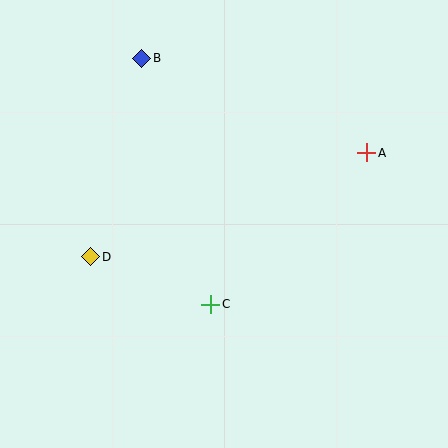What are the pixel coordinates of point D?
Point D is at (91, 257).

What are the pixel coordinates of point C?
Point C is at (211, 304).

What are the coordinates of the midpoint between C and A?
The midpoint between C and A is at (289, 228).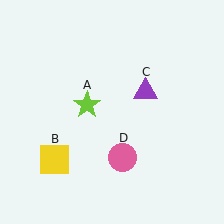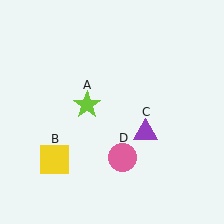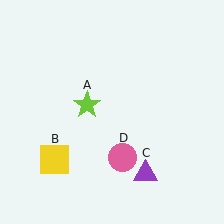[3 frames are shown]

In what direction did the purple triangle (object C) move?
The purple triangle (object C) moved down.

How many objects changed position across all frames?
1 object changed position: purple triangle (object C).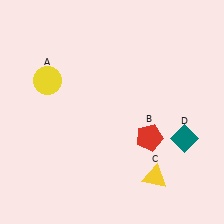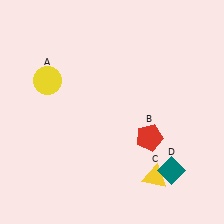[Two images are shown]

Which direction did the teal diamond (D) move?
The teal diamond (D) moved down.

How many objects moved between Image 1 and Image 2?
1 object moved between the two images.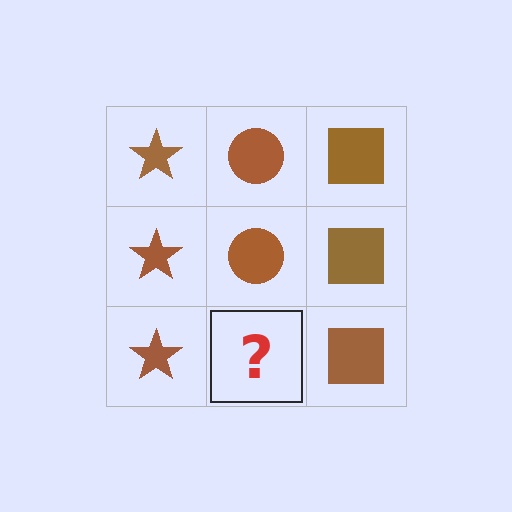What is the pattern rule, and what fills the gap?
The rule is that each column has a consistent shape. The gap should be filled with a brown circle.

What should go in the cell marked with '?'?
The missing cell should contain a brown circle.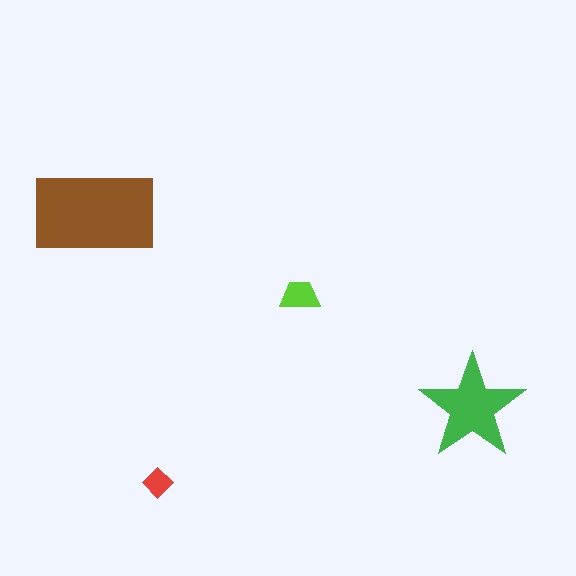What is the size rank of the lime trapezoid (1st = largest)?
3rd.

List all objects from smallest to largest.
The red diamond, the lime trapezoid, the green star, the brown rectangle.